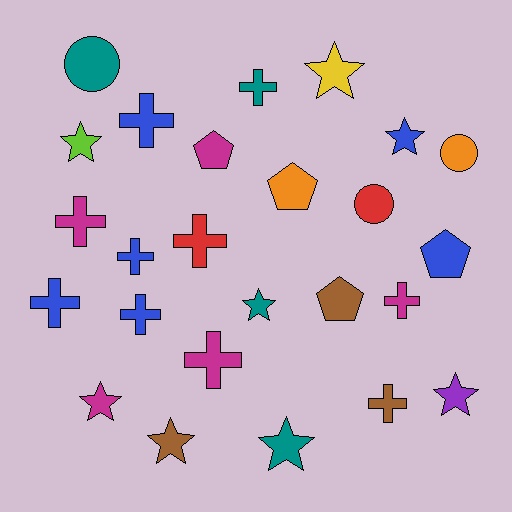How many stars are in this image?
There are 8 stars.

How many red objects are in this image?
There are 2 red objects.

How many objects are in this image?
There are 25 objects.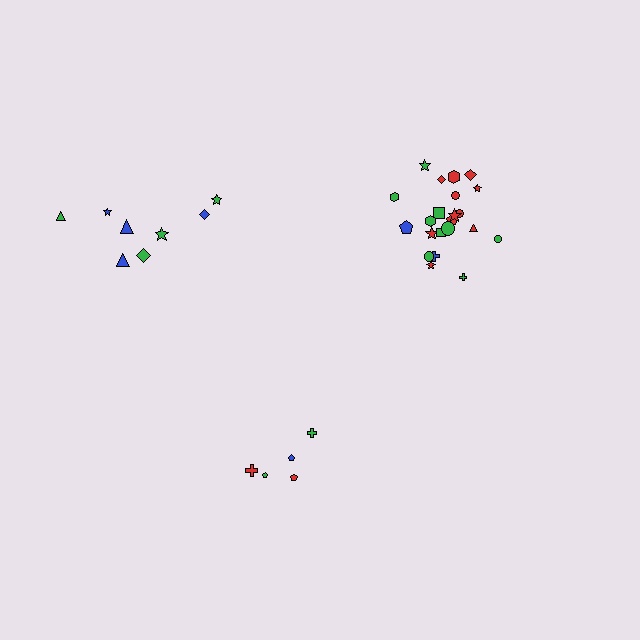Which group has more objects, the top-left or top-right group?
The top-right group.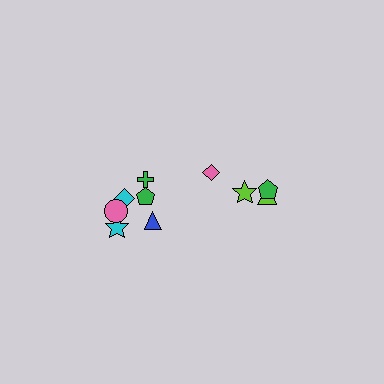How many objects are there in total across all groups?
There are 10 objects.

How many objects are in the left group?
There are 6 objects.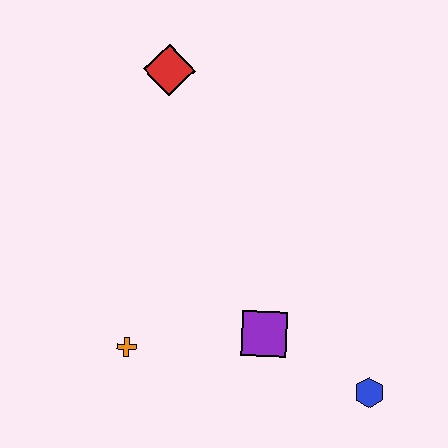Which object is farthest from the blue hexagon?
The red diamond is farthest from the blue hexagon.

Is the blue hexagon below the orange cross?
Yes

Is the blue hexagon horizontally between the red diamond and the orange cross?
No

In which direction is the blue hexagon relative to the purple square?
The blue hexagon is to the right of the purple square.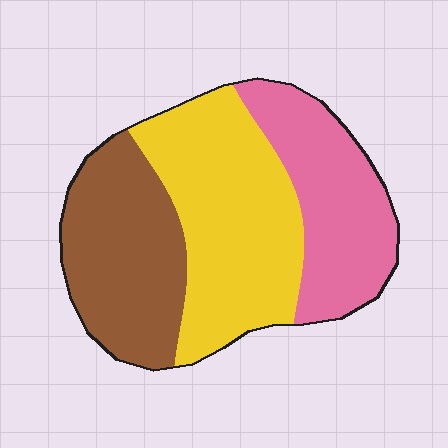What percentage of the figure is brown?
Brown covers 31% of the figure.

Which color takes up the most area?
Yellow, at roughly 40%.